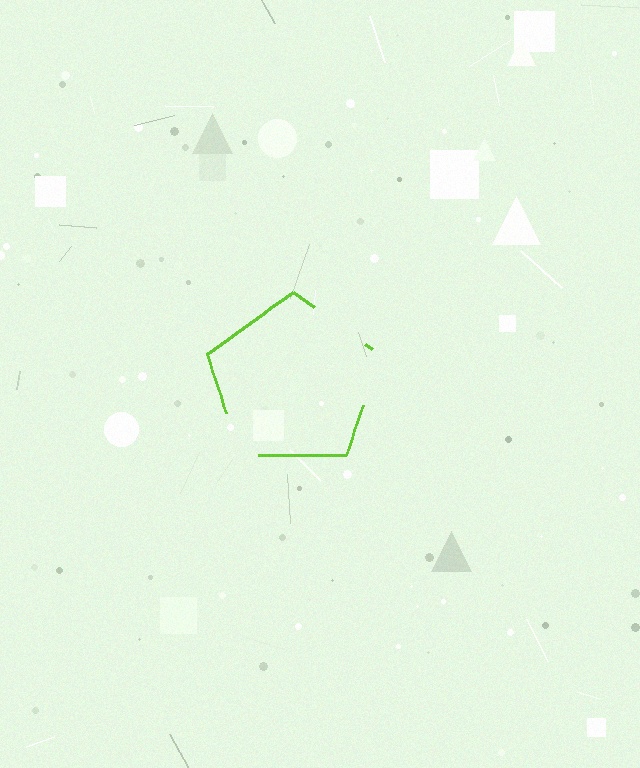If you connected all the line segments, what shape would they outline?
They would outline a pentagon.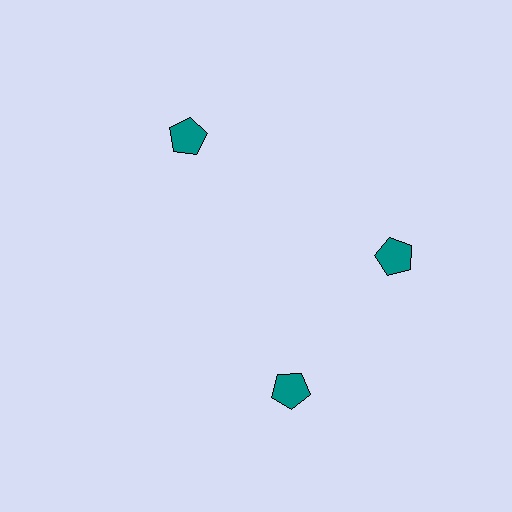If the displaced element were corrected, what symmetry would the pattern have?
It would have 3-fold rotational symmetry — the pattern would map onto itself every 120 degrees.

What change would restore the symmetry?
The symmetry would be restored by rotating it back into even spacing with its neighbors so that all 3 pentagons sit at equal angles and equal distance from the center.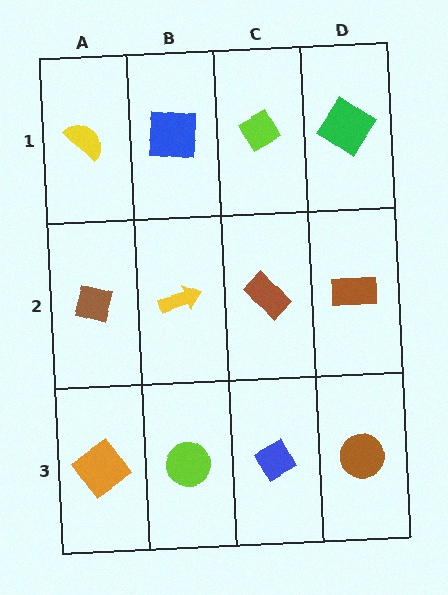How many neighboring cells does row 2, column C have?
4.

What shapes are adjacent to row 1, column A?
A brown diamond (row 2, column A), a blue square (row 1, column B).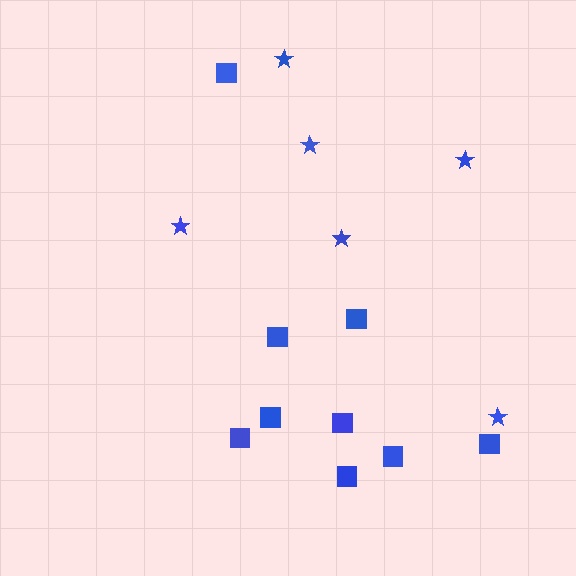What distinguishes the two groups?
There are 2 groups: one group of squares (9) and one group of stars (6).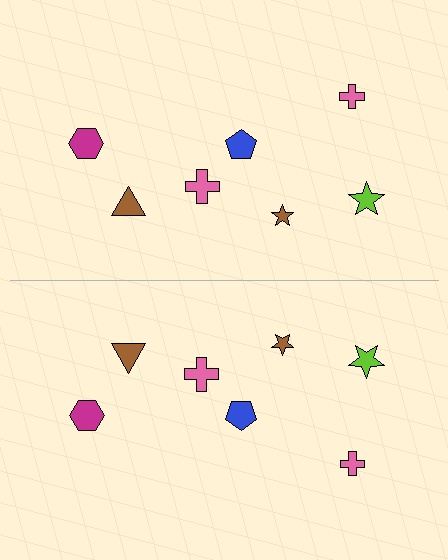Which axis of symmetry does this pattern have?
The pattern has a horizontal axis of symmetry running through the center of the image.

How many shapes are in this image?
There are 14 shapes in this image.